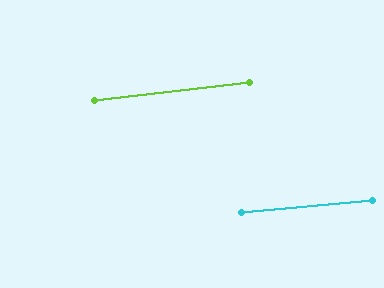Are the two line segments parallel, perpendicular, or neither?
Parallel — their directions differ by only 1.1°.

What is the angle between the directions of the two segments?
Approximately 1 degree.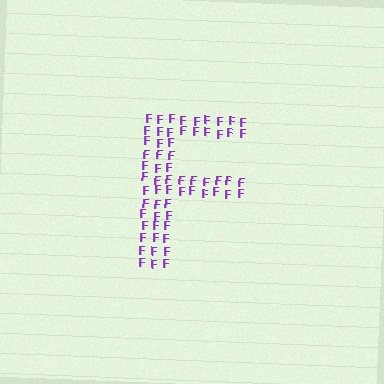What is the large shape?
The large shape is the letter F.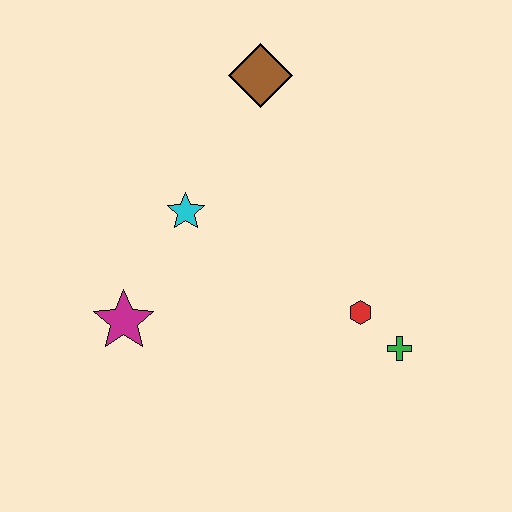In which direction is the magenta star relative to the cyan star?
The magenta star is below the cyan star.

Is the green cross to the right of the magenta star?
Yes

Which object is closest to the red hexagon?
The green cross is closest to the red hexagon.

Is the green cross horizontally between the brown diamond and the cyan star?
No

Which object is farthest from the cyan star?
The green cross is farthest from the cyan star.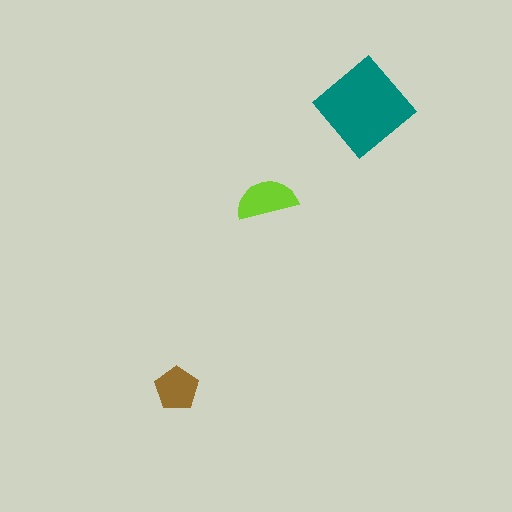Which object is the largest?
The teal diamond.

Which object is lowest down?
The brown pentagon is bottommost.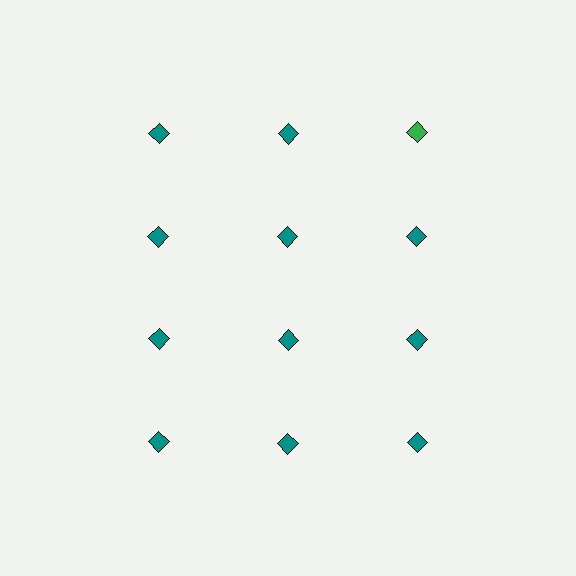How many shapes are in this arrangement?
There are 12 shapes arranged in a grid pattern.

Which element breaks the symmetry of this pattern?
The green diamond in the top row, center column breaks the symmetry. All other shapes are teal diamonds.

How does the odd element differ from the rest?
It has a different color: green instead of teal.